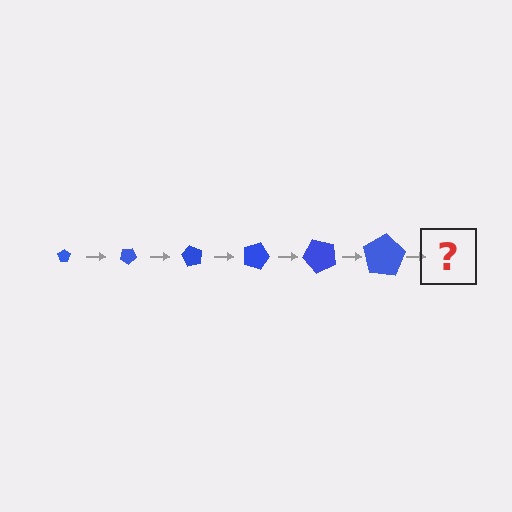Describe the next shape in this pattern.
It should be a pentagon, larger than the previous one and rotated 180 degrees from the start.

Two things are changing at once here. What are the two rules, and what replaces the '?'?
The two rules are that the pentagon grows larger each step and it rotates 30 degrees each step. The '?' should be a pentagon, larger than the previous one and rotated 180 degrees from the start.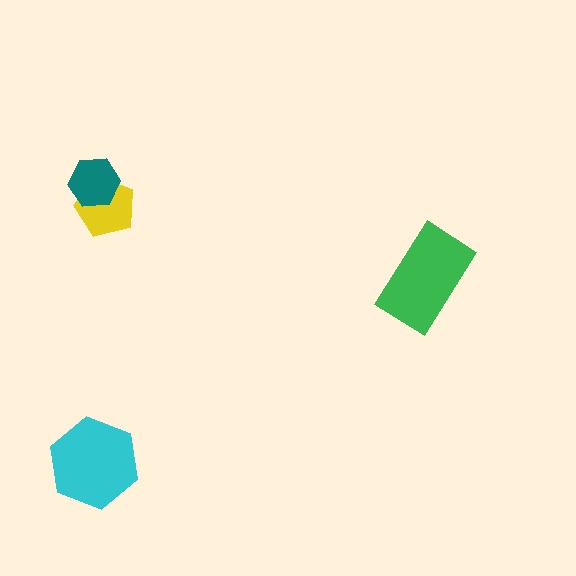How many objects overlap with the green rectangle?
0 objects overlap with the green rectangle.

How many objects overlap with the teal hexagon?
1 object overlaps with the teal hexagon.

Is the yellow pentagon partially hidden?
Yes, it is partially covered by another shape.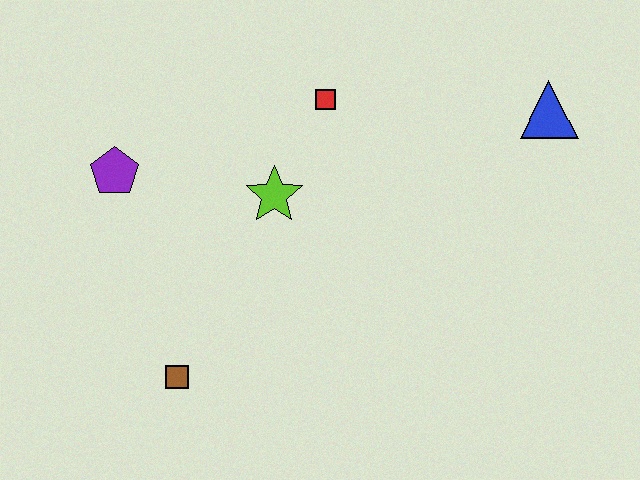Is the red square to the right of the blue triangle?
No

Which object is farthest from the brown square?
The blue triangle is farthest from the brown square.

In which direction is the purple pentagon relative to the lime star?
The purple pentagon is to the left of the lime star.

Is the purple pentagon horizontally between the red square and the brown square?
No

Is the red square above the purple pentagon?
Yes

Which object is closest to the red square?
The lime star is closest to the red square.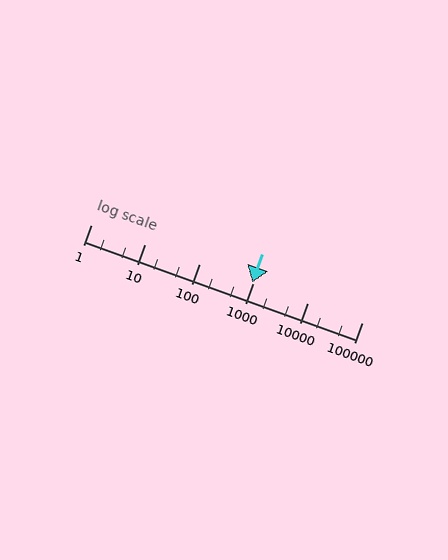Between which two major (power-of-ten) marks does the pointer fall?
The pointer is between 100 and 1000.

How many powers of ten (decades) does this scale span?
The scale spans 5 decades, from 1 to 100000.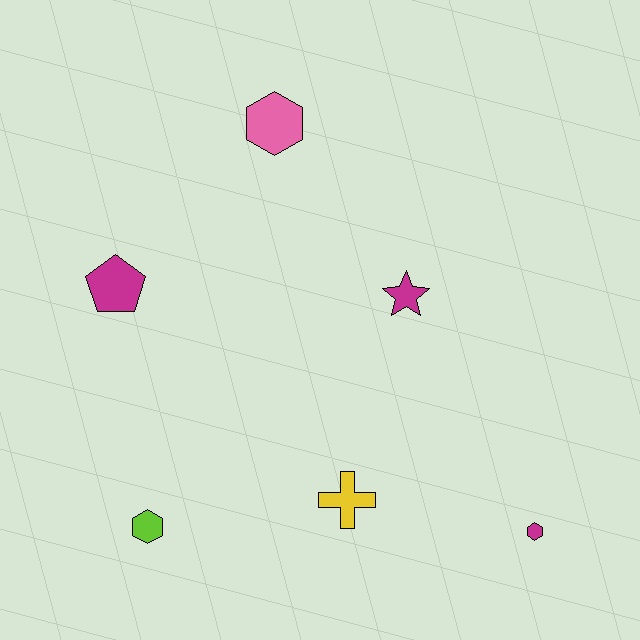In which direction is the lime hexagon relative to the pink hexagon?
The lime hexagon is below the pink hexagon.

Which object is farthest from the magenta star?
The lime hexagon is farthest from the magenta star.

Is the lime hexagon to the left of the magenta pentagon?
No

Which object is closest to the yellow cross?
The magenta hexagon is closest to the yellow cross.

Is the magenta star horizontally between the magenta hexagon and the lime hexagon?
Yes